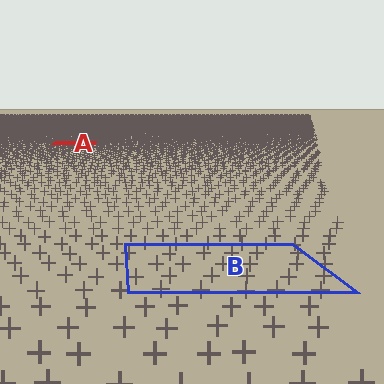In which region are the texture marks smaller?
The texture marks are smaller in region A, because it is farther away.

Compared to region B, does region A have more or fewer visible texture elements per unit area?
Region A has more texture elements per unit area — they are packed more densely because it is farther away.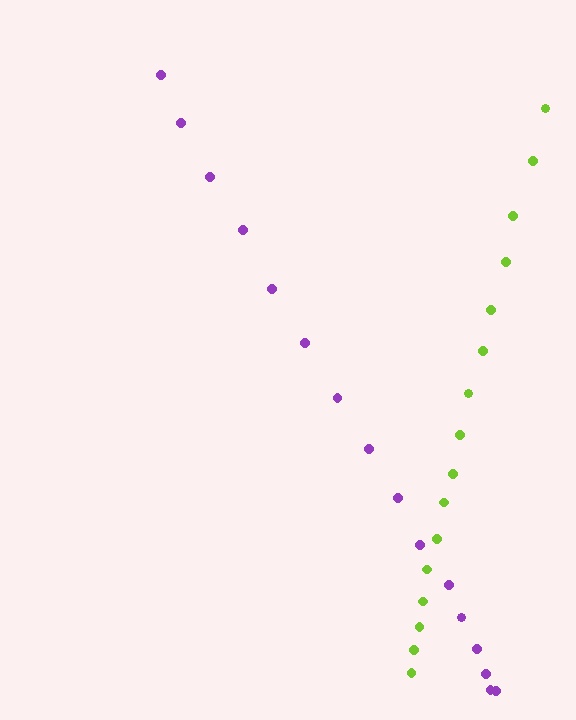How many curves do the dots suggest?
There are 2 distinct paths.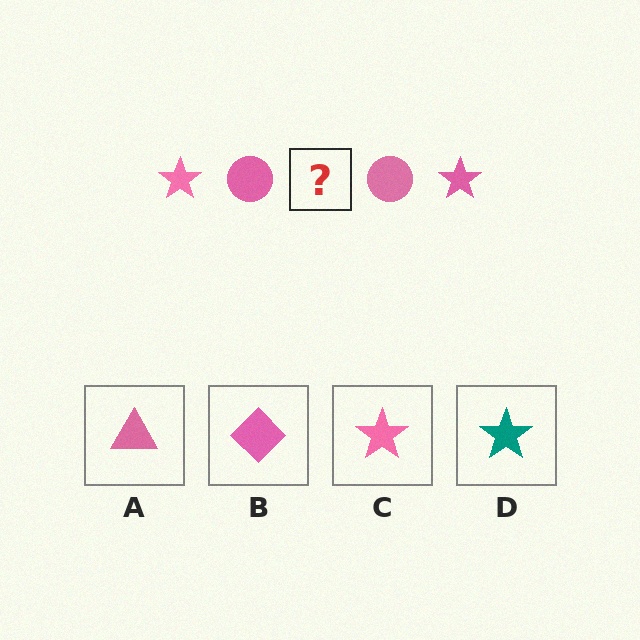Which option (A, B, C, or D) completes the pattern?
C.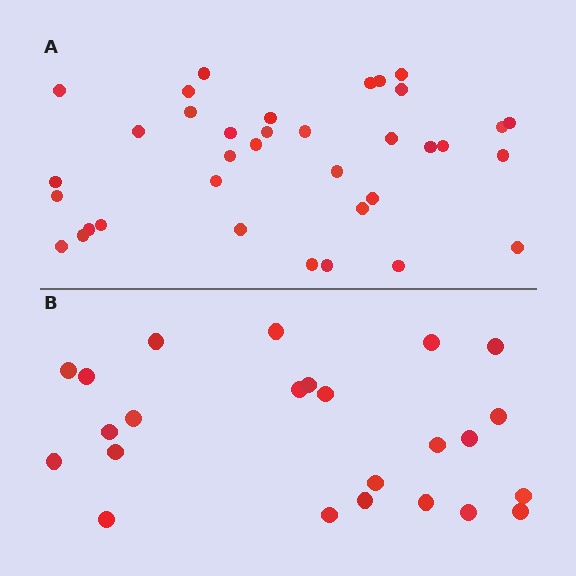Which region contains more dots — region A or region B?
Region A (the top region) has more dots.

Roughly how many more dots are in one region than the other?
Region A has roughly 12 or so more dots than region B.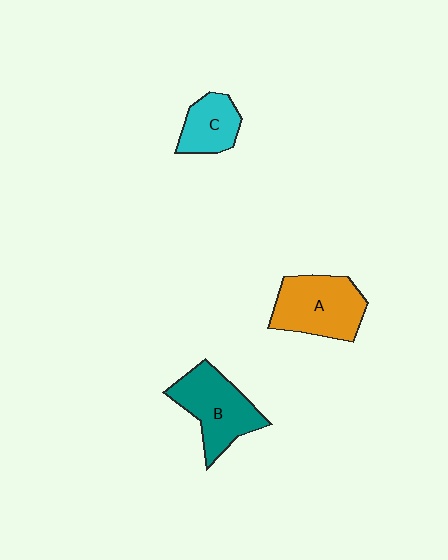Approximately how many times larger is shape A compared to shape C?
Approximately 1.7 times.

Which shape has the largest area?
Shape A (orange).